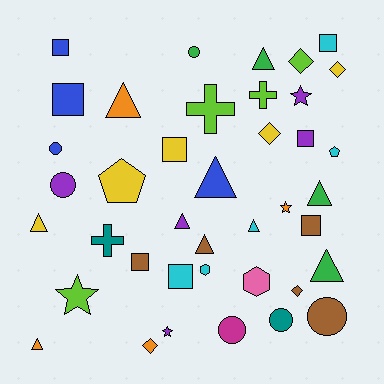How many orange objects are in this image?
There are 4 orange objects.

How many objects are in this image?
There are 40 objects.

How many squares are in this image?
There are 8 squares.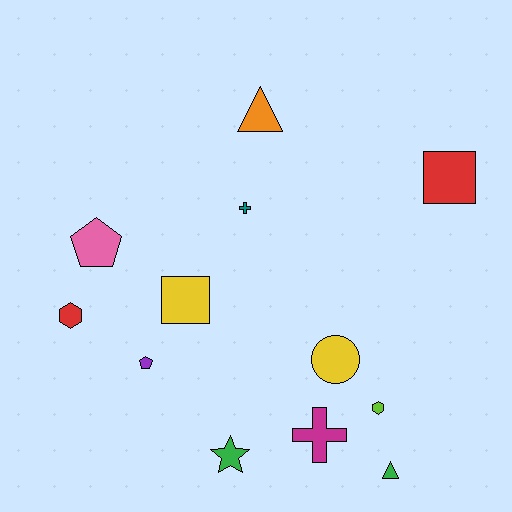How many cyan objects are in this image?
There are no cyan objects.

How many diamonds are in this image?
There are no diamonds.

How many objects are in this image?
There are 12 objects.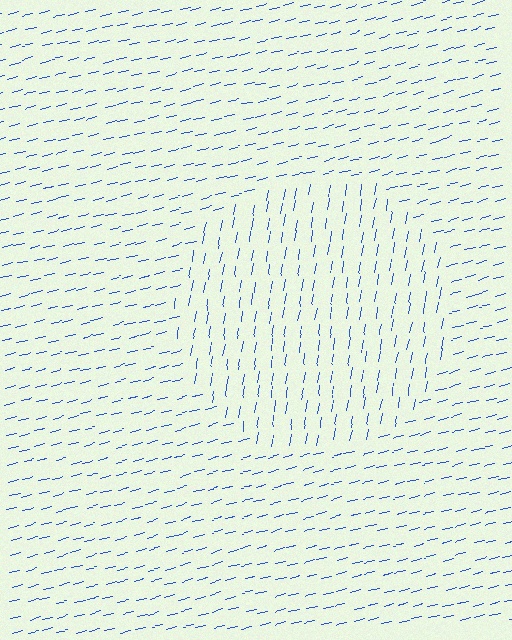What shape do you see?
I see a circle.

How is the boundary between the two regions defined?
The boundary is defined purely by a change in line orientation (approximately 66 degrees difference). All lines are the same color and thickness.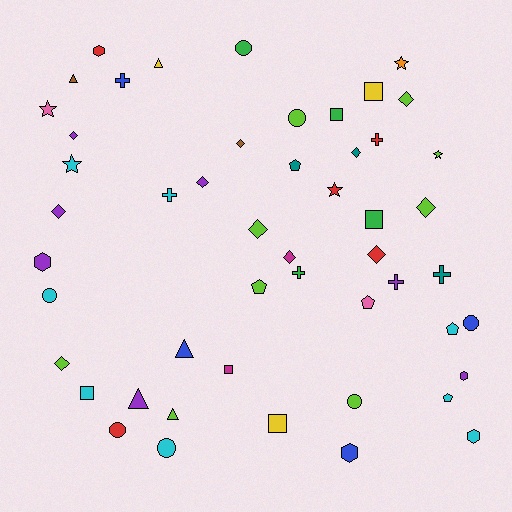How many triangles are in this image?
There are 5 triangles.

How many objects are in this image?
There are 50 objects.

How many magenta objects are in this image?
There are 2 magenta objects.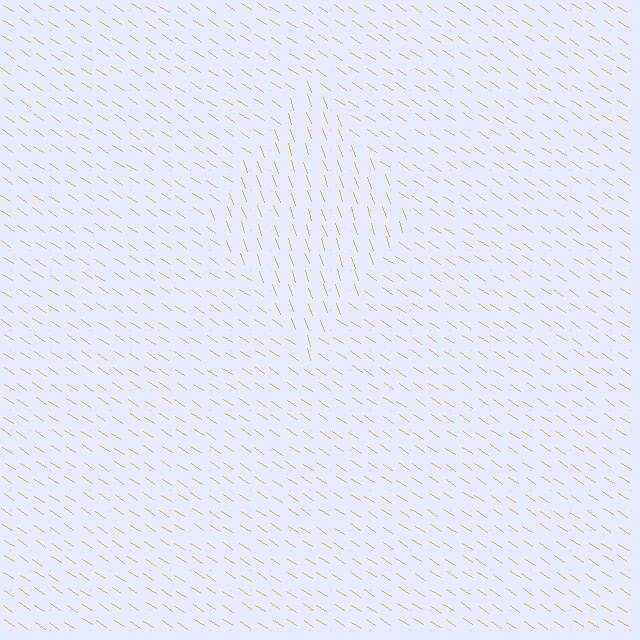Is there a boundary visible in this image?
Yes, there is a texture boundary formed by a change in line orientation.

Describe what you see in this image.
The image is filled with small yellow line segments. A diamond region in the image has lines oriented differently from the surrounding lines, creating a visible texture boundary.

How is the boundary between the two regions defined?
The boundary is defined purely by a change in line orientation (approximately 37 degrees difference). All lines are the same color and thickness.